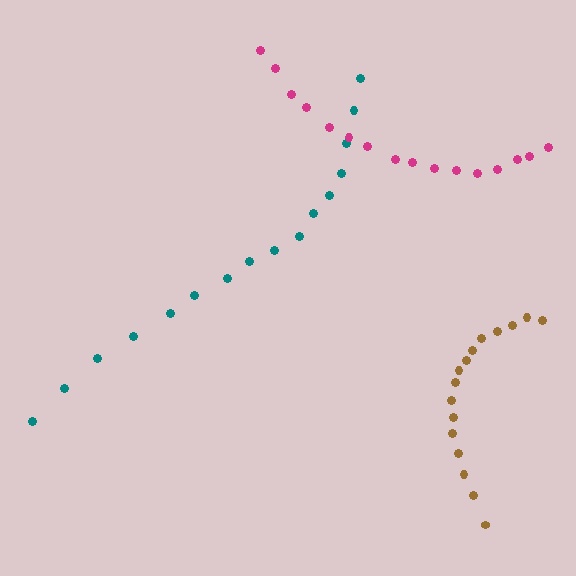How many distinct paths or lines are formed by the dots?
There are 3 distinct paths.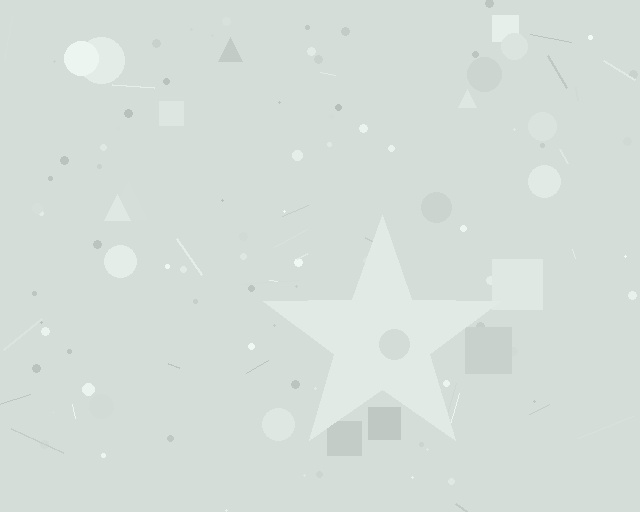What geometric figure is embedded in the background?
A star is embedded in the background.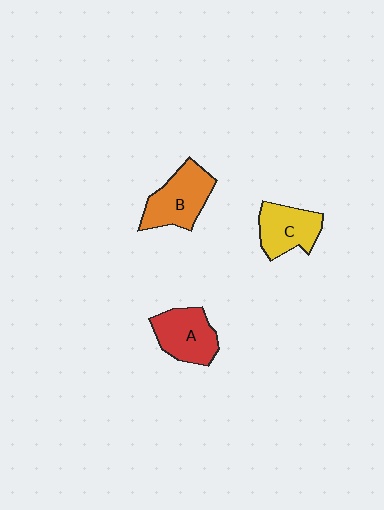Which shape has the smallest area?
Shape C (yellow).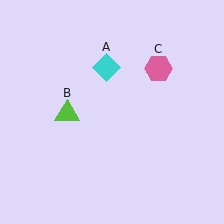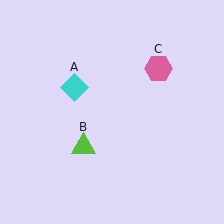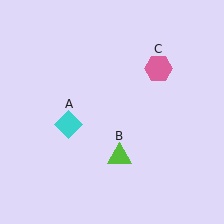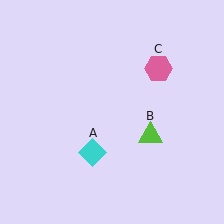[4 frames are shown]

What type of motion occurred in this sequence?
The cyan diamond (object A), lime triangle (object B) rotated counterclockwise around the center of the scene.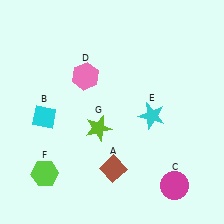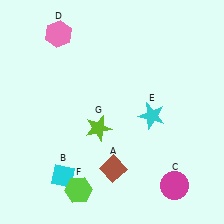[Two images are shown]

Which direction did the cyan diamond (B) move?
The cyan diamond (B) moved down.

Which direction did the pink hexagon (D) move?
The pink hexagon (D) moved up.